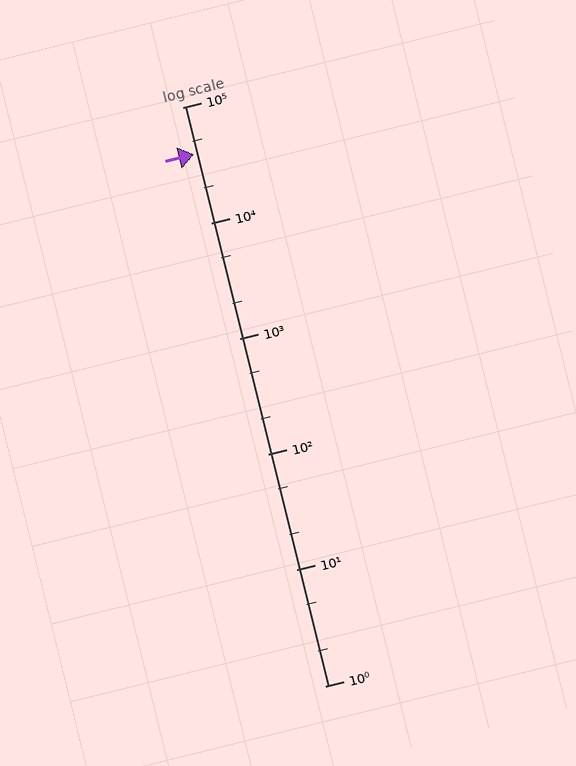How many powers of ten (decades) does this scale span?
The scale spans 5 decades, from 1 to 100000.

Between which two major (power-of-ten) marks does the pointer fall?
The pointer is between 10000 and 100000.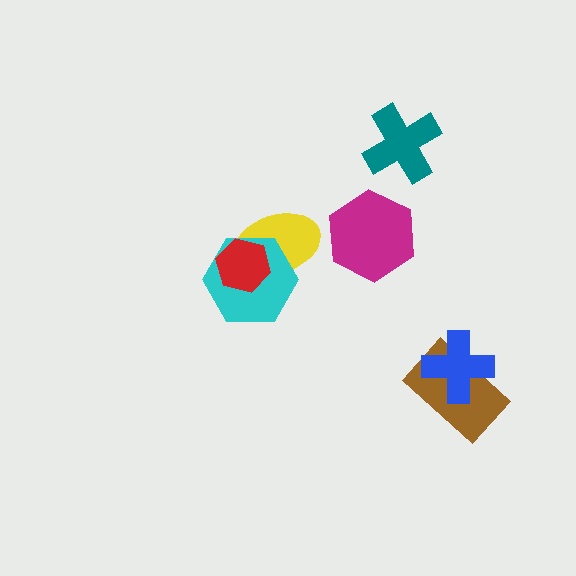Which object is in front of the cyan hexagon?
The red hexagon is in front of the cyan hexagon.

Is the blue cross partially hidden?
No, no other shape covers it.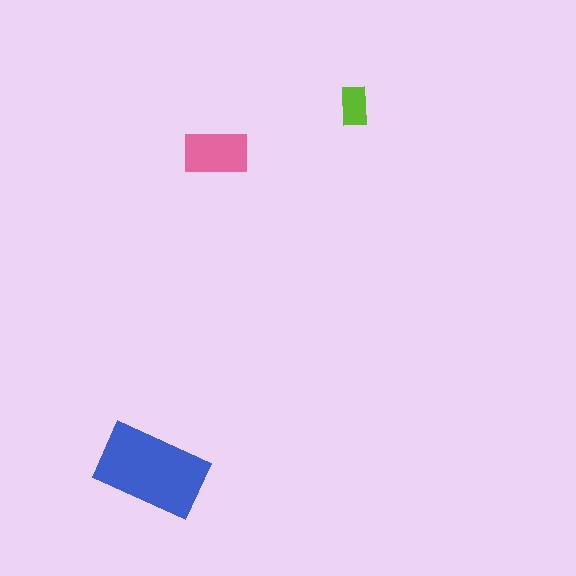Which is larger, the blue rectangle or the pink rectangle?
The blue one.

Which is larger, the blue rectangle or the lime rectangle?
The blue one.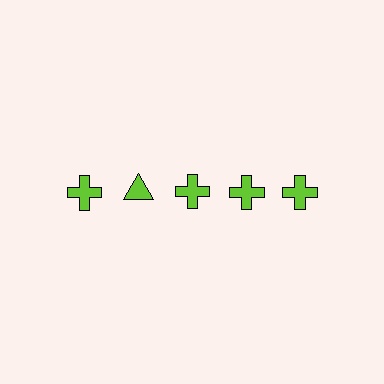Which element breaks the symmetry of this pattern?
The lime triangle in the top row, second from left column breaks the symmetry. All other shapes are lime crosses.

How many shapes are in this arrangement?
There are 5 shapes arranged in a grid pattern.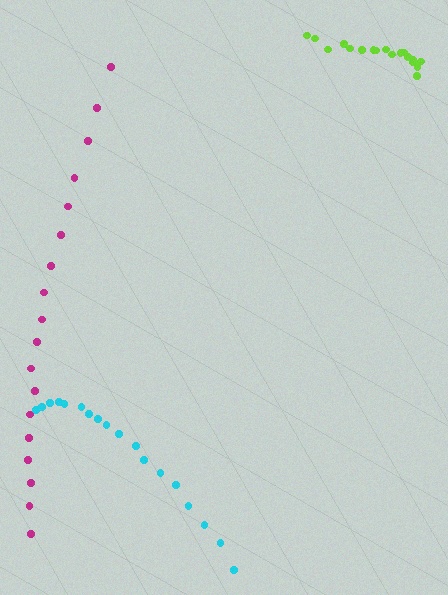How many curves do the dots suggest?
There are 3 distinct paths.